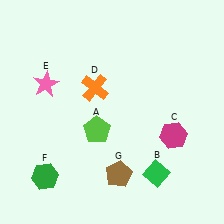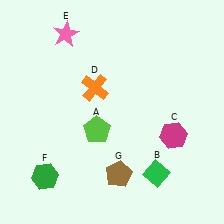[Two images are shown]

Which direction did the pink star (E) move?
The pink star (E) moved up.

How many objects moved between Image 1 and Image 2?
1 object moved between the two images.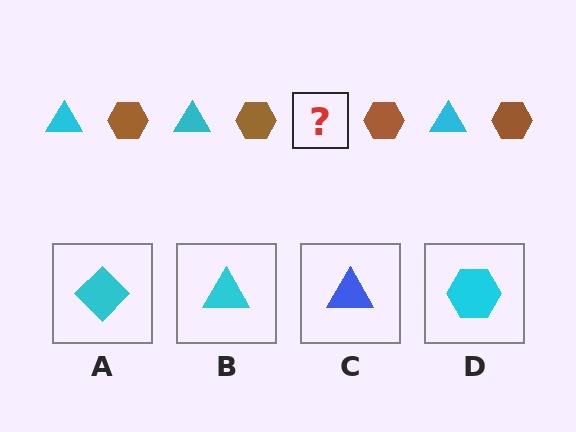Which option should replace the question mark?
Option B.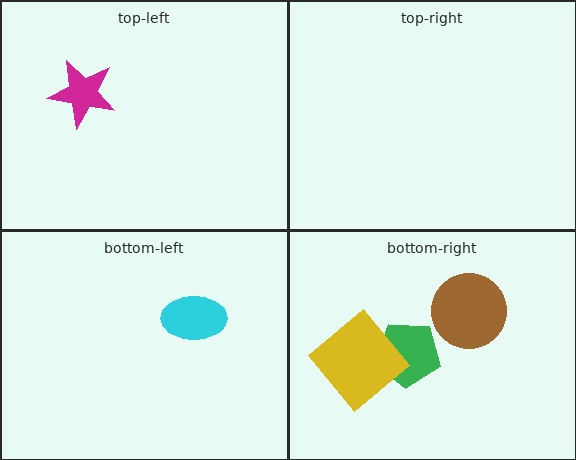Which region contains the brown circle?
The bottom-right region.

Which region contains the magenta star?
The top-left region.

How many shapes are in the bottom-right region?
3.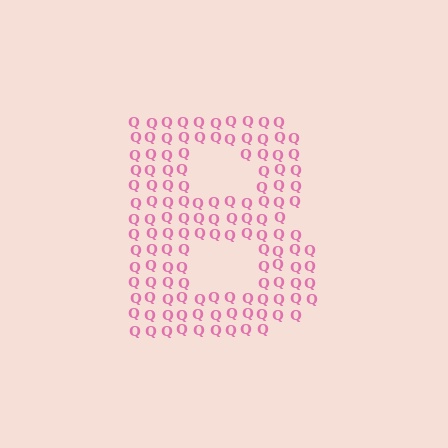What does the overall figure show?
The overall figure shows the letter B.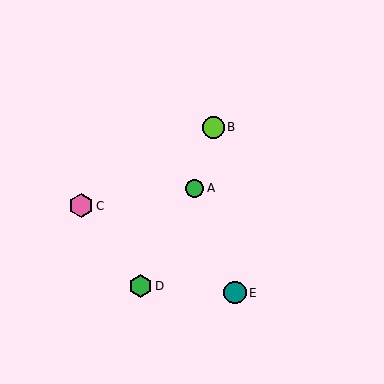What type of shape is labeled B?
Shape B is a lime circle.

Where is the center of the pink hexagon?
The center of the pink hexagon is at (81, 206).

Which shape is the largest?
The pink hexagon (labeled C) is the largest.